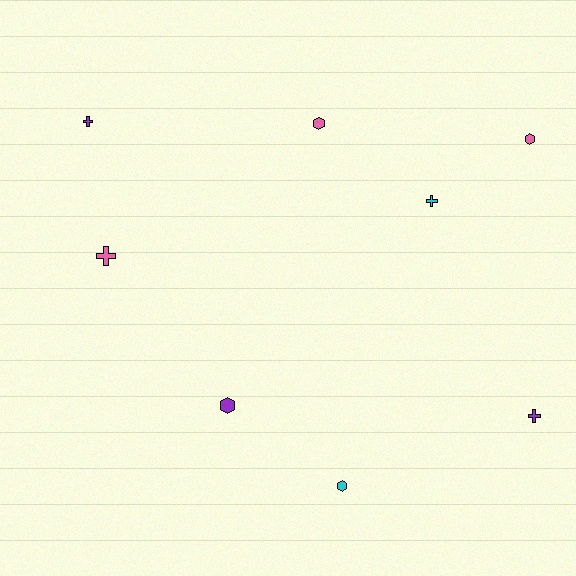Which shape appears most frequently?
Cross, with 4 objects.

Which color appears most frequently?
Purple, with 3 objects.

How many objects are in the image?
There are 8 objects.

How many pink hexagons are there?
There are 2 pink hexagons.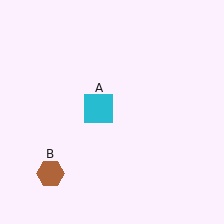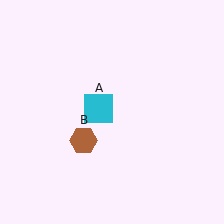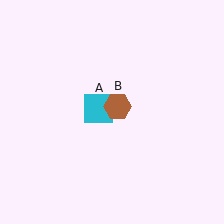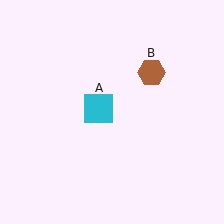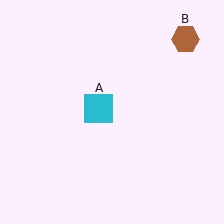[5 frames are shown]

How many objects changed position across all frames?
1 object changed position: brown hexagon (object B).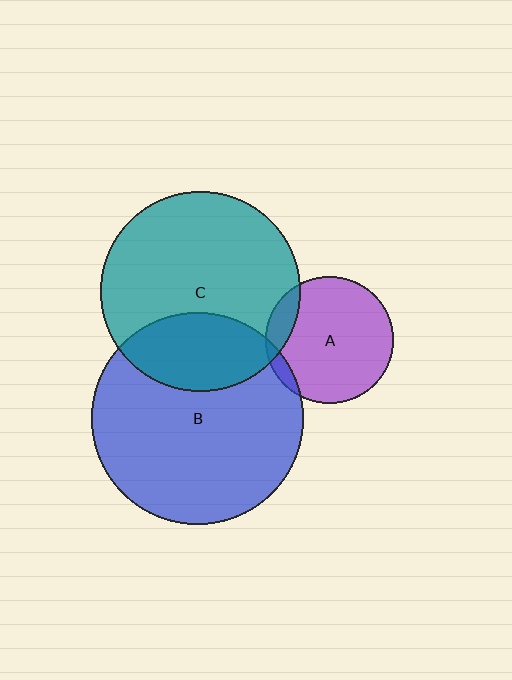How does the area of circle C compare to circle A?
Approximately 2.5 times.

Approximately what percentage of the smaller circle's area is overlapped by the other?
Approximately 5%.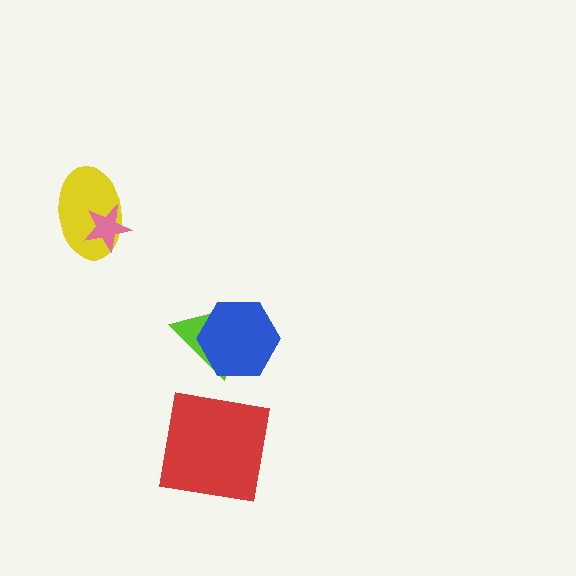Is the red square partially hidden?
No, no other shape covers it.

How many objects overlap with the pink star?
1 object overlaps with the pink star.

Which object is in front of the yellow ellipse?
The pink star is in front of the yellow ellipse.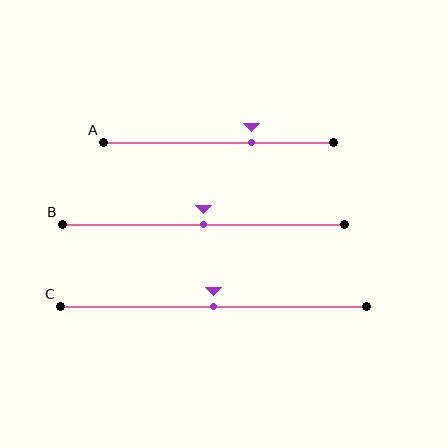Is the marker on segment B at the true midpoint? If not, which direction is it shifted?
Yes, the marker on segment B is at the true midpoint.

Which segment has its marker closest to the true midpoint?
Segment B has its marker closest to the true midpoint.